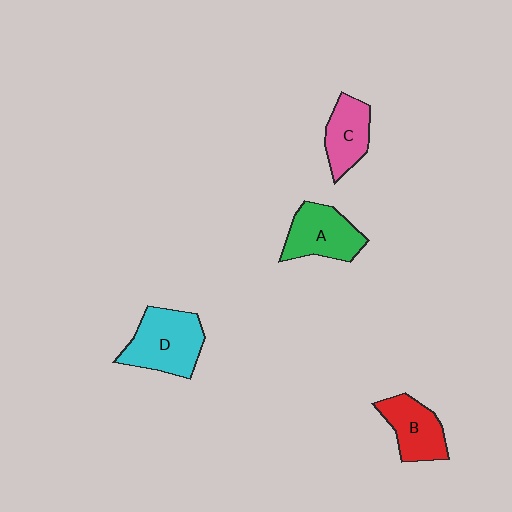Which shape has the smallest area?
Shape C (pink).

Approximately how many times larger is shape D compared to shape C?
Approximately 1.5 times.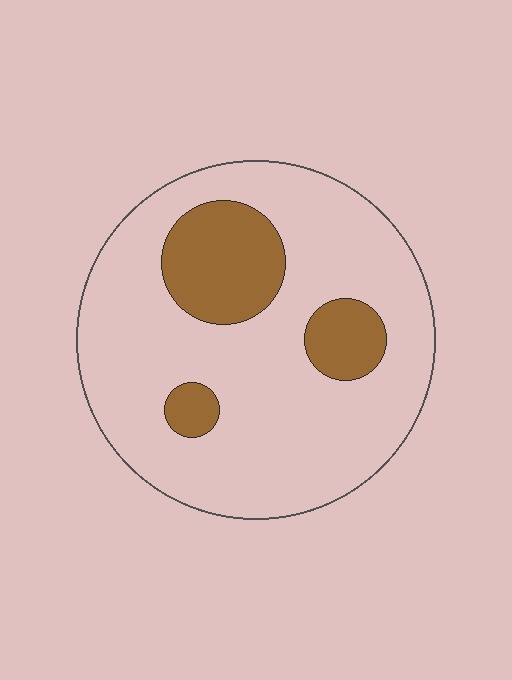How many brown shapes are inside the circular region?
3.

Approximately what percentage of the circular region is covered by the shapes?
Approximately 20%.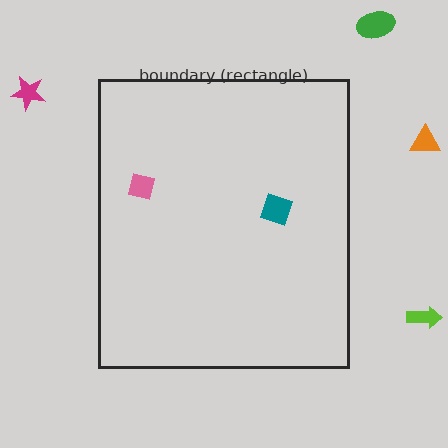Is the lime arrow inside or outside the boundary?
Outside.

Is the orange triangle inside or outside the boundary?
Outside.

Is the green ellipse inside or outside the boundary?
Outside.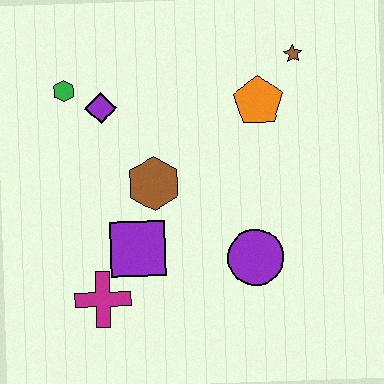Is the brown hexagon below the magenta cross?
No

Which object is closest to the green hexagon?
The purple diamond is closest to the green hexagon.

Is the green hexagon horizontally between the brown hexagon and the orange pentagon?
No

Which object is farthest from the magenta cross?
The brown star is farthest from the magenta cross.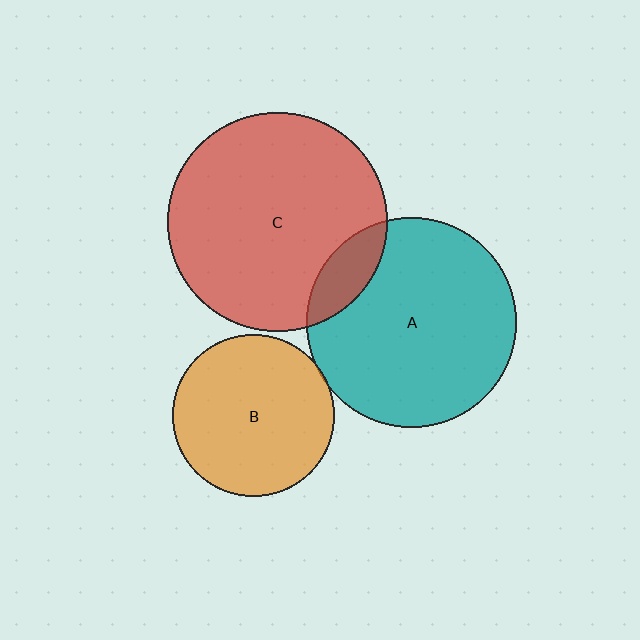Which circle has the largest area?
Circle C (red).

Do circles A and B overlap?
Yes.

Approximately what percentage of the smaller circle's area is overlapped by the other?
Approximately 5%.